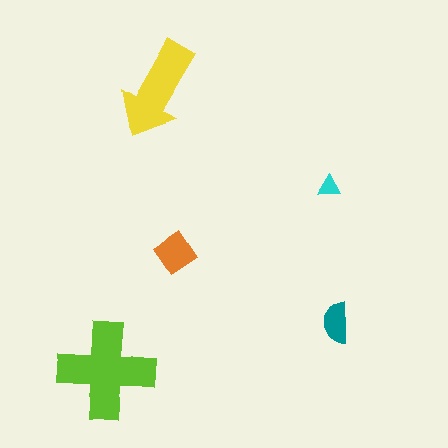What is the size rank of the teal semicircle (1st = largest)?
4th.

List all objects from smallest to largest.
The cyan triangle, the teal semicircle, the orange diamond, the yellow arrow, the lime cross.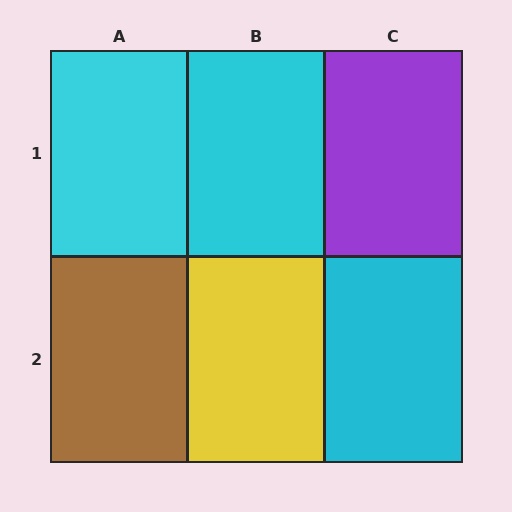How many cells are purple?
1 cell is purple.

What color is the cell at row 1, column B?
Cyan.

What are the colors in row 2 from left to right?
Brown, yellow, cyan.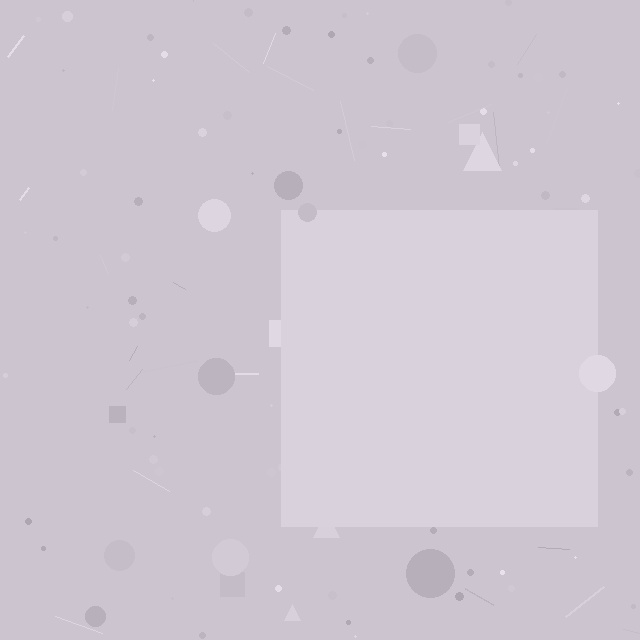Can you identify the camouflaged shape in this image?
The camouflaged shape is a square.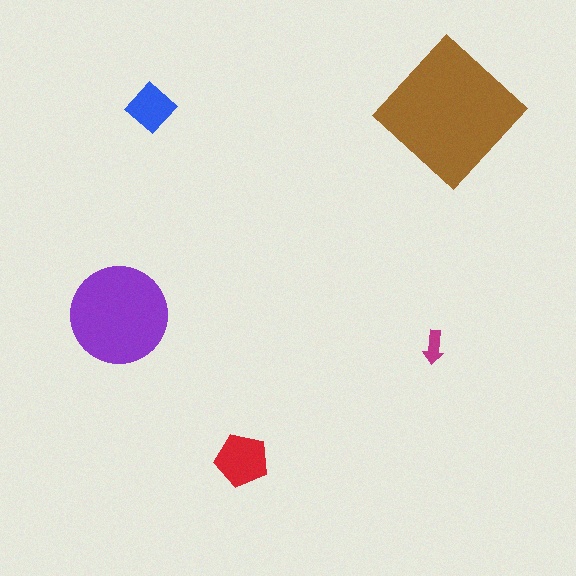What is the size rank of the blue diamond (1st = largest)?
4th.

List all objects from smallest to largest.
The magenta arrow, the blue diamond, the red pentagon, the purple circle, the brown diamond.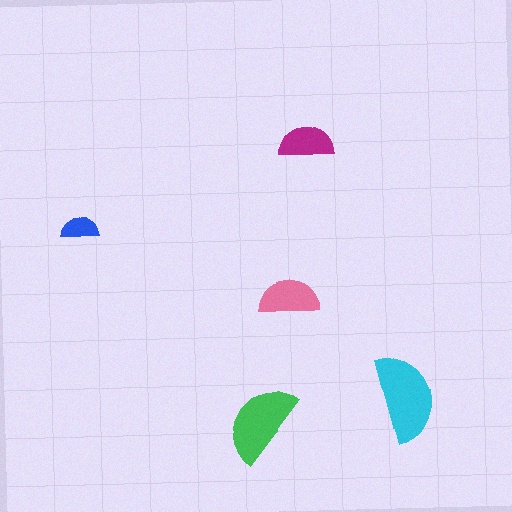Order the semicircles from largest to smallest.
the cyan one, the green one, the pink one, the magenta one, the blue one.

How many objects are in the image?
There are 5 objects in the image.